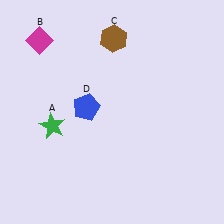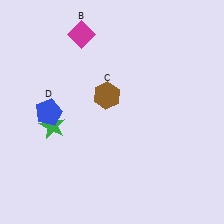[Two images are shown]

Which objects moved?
The objects that moved are: the magenta diamond (B), the brown hexagon (C), the blue pentagon (D).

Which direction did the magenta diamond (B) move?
The magenta diamond (B) moved right.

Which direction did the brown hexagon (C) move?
The brown hexagon (C) moved down.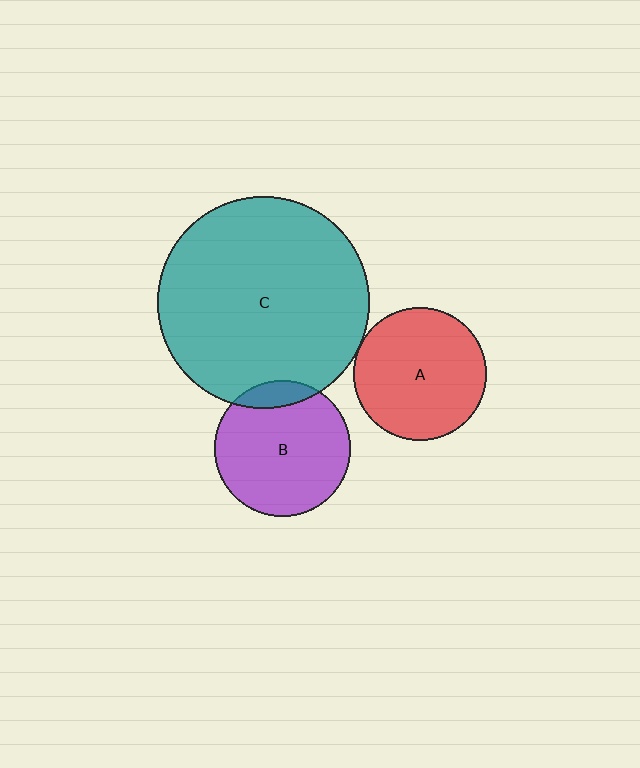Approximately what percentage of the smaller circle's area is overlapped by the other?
Approximately 5%.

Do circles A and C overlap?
Yes.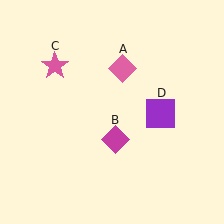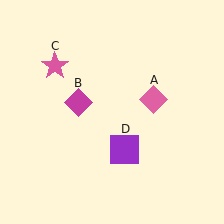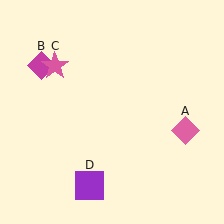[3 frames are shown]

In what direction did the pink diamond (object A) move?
The pink diamond (object A) moved down and to the right.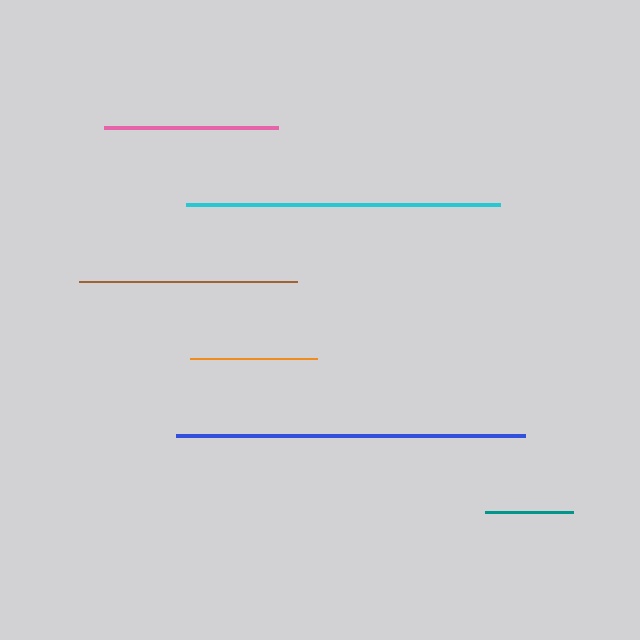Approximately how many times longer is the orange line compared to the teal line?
The orange line is approximately 1.4 times the length of the teal line.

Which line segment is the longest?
The blue line is the longest at approximately 349 pixels.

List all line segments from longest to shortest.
From longest to shortest: blue, cyan, brown, pink, orange, teal.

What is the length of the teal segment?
The teal segment is approximately 88 pixels long.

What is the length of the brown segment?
The brown segment is approximately 218 pixels long.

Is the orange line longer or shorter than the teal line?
The orange line is longer than the teal line.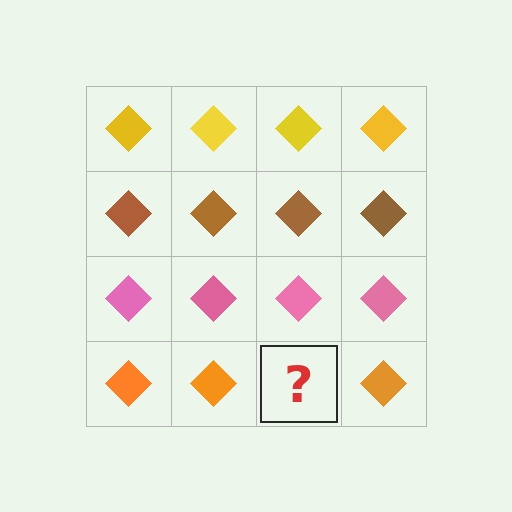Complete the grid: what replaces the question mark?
The question mark should be replaced with an orange diamond.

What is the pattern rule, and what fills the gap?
The rule is that each row has a consistent color. The gap should be filled with an orange diamond.